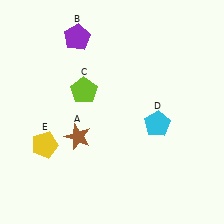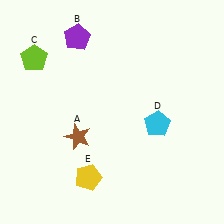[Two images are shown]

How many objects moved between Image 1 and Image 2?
2 objects moved between the two images.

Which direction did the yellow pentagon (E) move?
The yellow pentagon (E) moved right.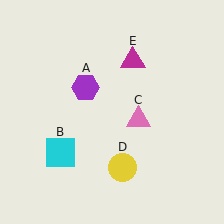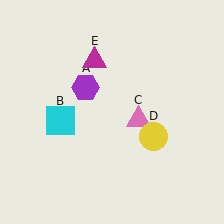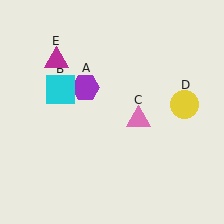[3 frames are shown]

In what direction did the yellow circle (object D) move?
The yellow circle (object D) moved up and to the right.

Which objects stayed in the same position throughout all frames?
Purple hexagon (object A) and pink triangle (object C) remained stationary.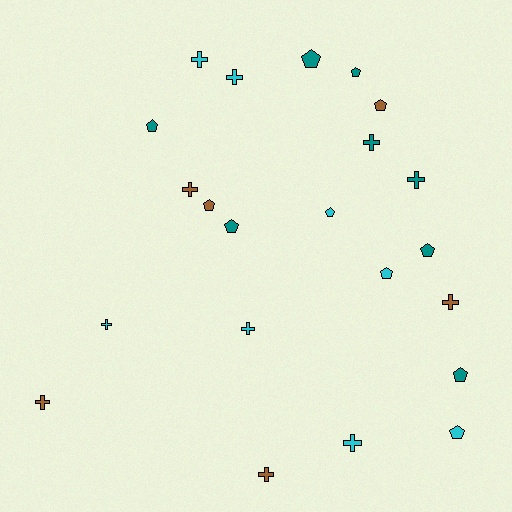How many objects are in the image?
There are 22 objects.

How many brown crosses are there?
There are 4 brown crosses.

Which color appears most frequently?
Cyan, with 8 objects.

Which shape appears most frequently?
Pentagon, with 11 objects.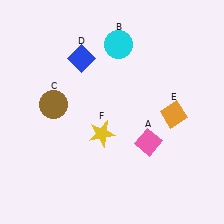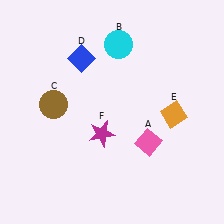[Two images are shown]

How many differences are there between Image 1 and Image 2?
There is 1 difference between the two images.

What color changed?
The star (F) changed from yellow in Image 1 to magenta in Image 2.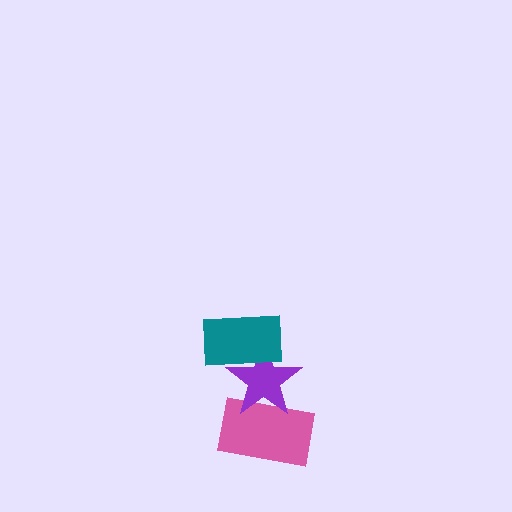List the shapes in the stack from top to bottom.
From top to bottom: the teal rectangle, the purple star, the pink rectangle.